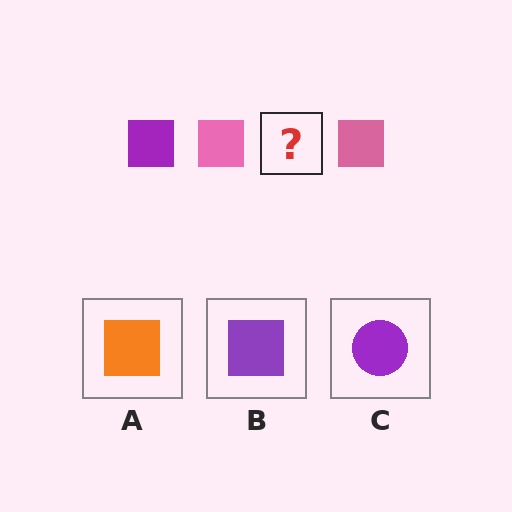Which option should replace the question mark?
Option B.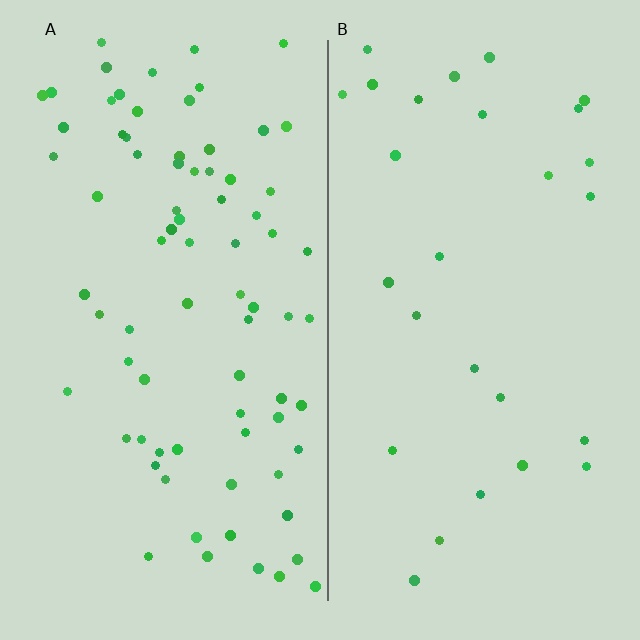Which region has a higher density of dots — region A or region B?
A (the left).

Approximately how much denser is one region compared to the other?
Approximately 2.8× — region A over region B.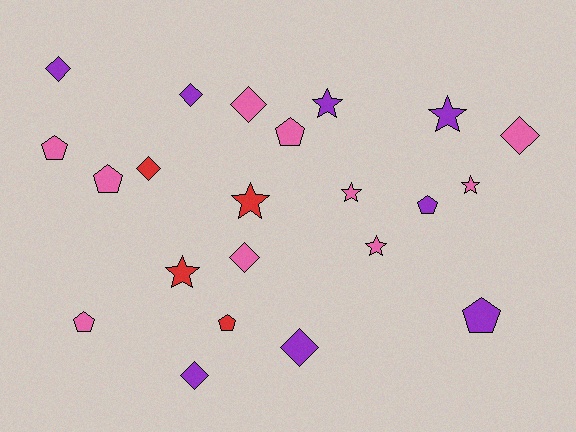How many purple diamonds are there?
There are 4 purple diamonds.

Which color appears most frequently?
Pink, with 10 objects.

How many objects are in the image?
There are 22 objects.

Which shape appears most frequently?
Diamond, with 8 objects.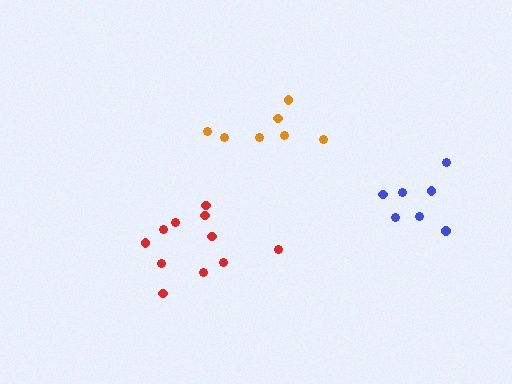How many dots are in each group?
Group 1: 7 dots, Group 2: 11 dots, Group 3: 7 dots (25 total).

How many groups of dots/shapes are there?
There are 3 groups.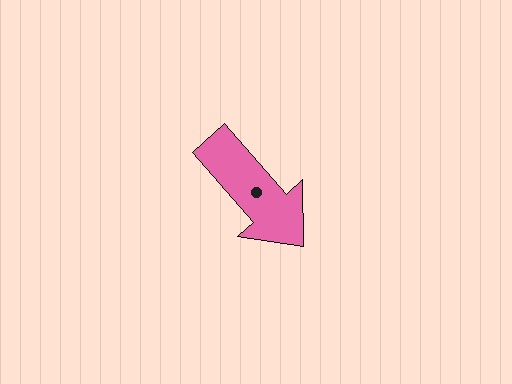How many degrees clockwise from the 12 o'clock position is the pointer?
Approximately 139 degrees.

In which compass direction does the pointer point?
Southeast.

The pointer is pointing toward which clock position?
Roughly 5 o'clock.